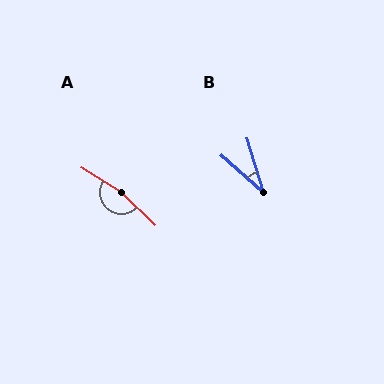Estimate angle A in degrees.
Approximately 168 degrees.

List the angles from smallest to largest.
B (32°), A (168°).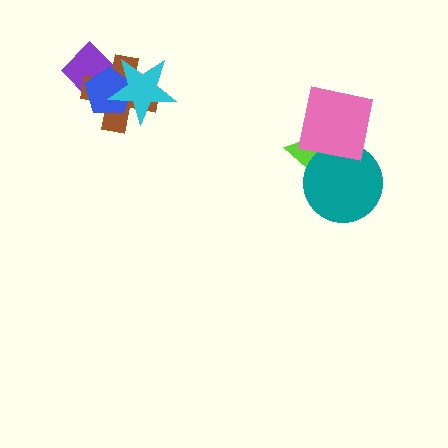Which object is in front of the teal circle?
The pink square is in front of the teal circle.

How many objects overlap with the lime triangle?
2 objects overlap with the lime triangle.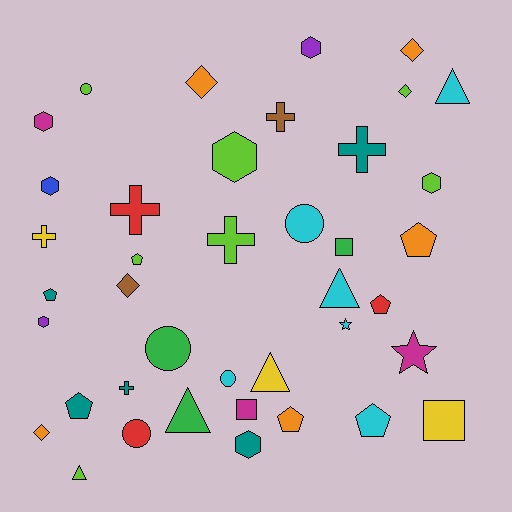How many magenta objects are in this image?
There are 3 magenta objects.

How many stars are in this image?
There are 2 stars.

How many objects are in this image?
There are 40 objects.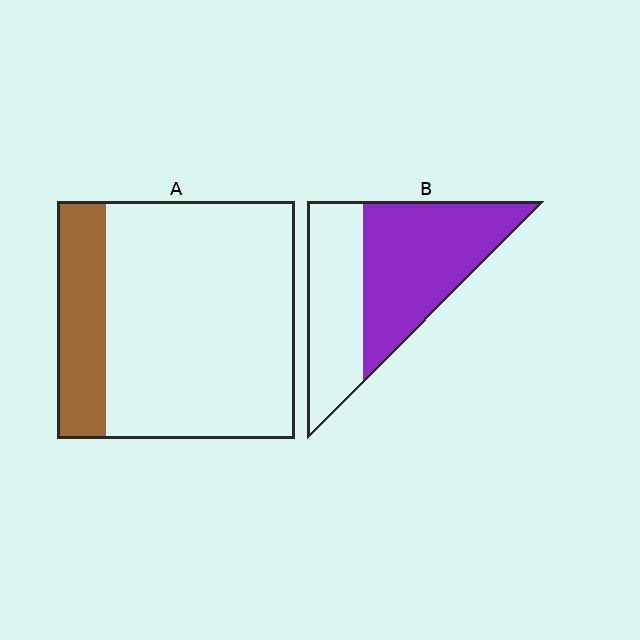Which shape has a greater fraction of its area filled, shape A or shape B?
Shape B.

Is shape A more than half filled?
No.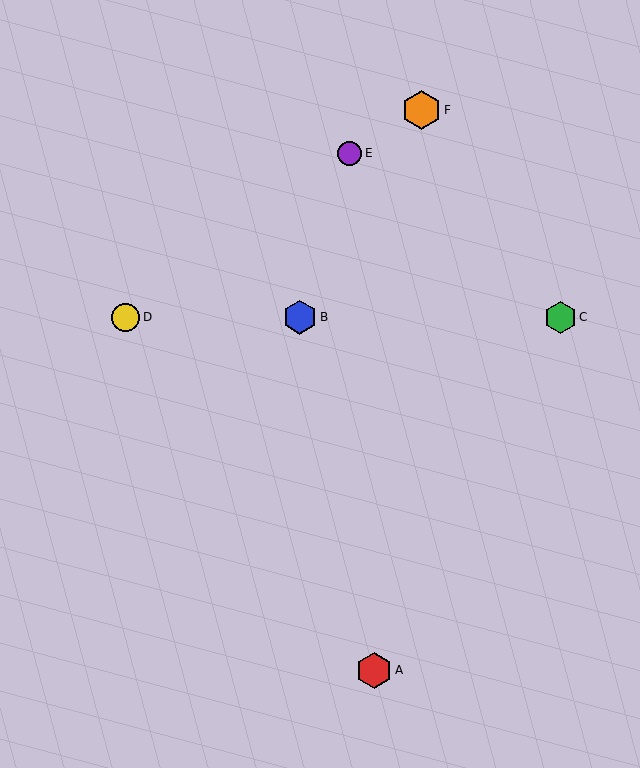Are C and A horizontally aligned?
No, C is at y≈317 and A is at y≈670.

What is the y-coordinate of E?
Object E is at y≈153.